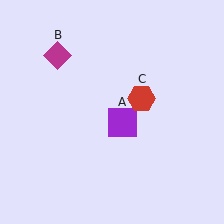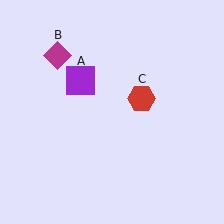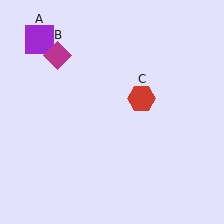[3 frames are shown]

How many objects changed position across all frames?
1 object changed position: purple square (object A).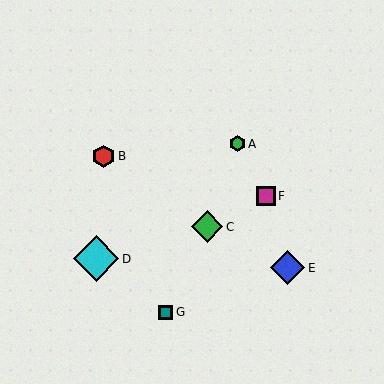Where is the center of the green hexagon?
The center of the green hexagon is at (237, 144).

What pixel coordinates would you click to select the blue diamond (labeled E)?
Click at (288, 268) to select the blue diamond E.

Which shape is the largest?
The cyan diamond (labeled D) is the largest.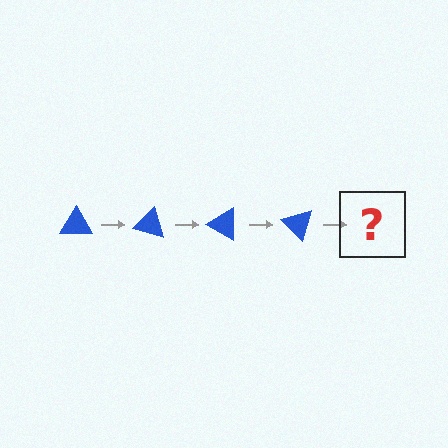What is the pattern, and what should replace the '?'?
The pattern is that the triangle rotates 15 degrees each step. The '?' should be a blue triangle rotated 60 degrees.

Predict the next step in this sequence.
The next step is a blue triangle rotated 60 degrees.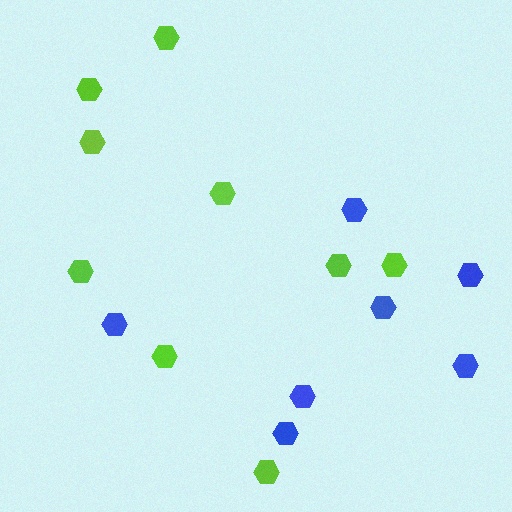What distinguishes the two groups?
There are 2 groups: one group of blue hexagons (7) and one group of lime hexagons (9).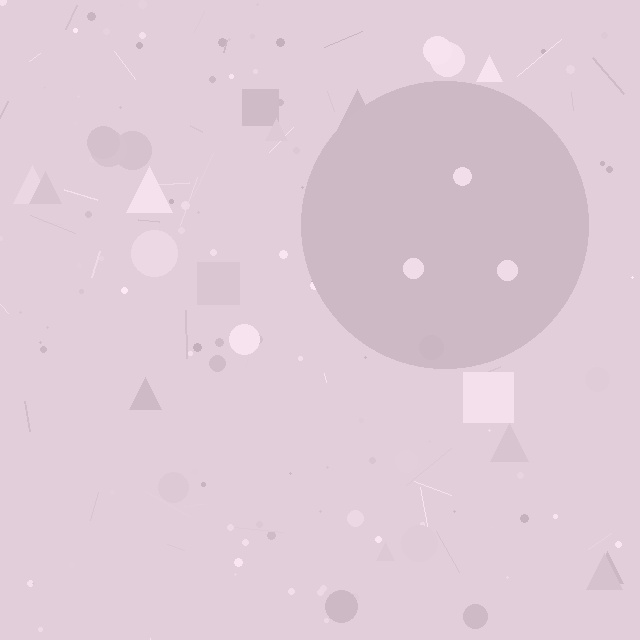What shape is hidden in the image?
A circle is hidden in the image.